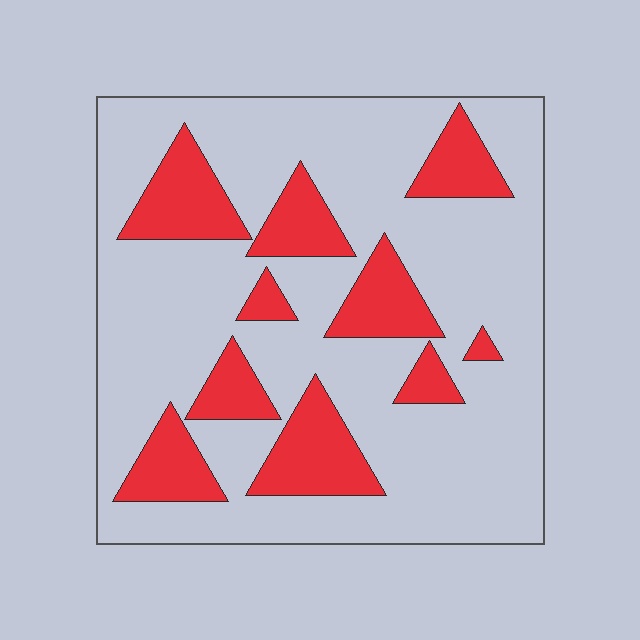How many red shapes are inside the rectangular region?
10.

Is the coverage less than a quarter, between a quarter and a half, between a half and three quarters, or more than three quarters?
Less than a quarter.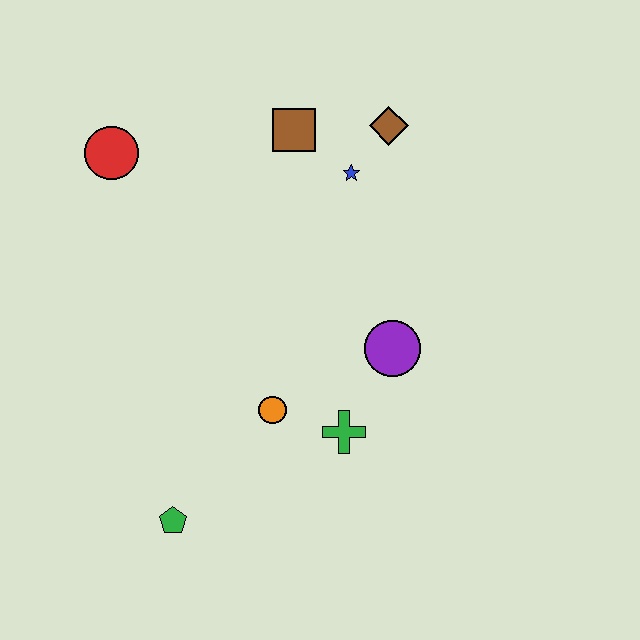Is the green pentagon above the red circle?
No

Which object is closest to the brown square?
The blue star is closest to the brown square.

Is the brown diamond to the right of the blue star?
Yes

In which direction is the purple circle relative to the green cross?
The purple circle is above the green cross.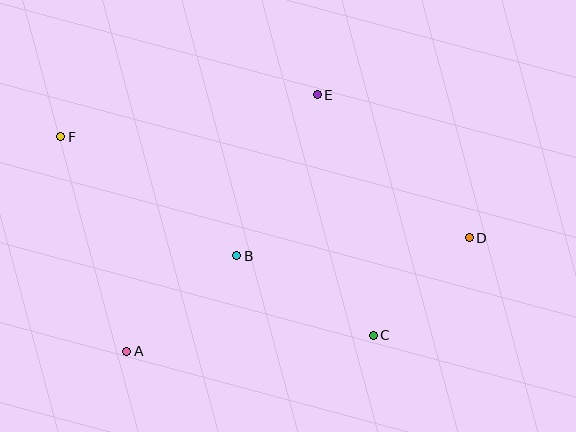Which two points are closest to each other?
Points C and D are closest to each other.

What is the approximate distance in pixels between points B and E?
The distance between B and E is approximately 180 pixels.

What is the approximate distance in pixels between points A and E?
The distance between A and E is approximately 319 pixels.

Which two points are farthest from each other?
Points D and F are farthest from each other.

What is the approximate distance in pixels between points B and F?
The distance between B and F is approximately 212 pixels.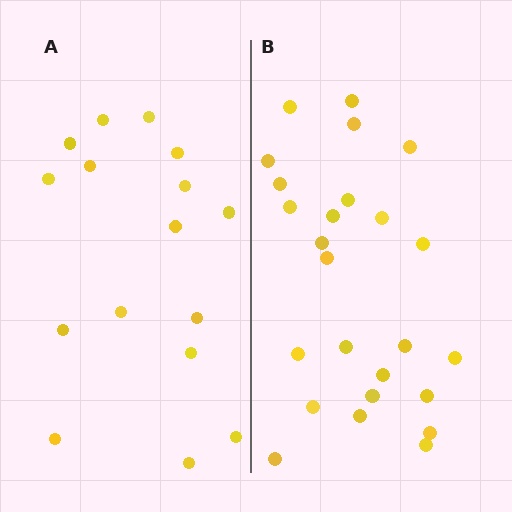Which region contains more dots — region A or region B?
Region B (the right region) has more dots.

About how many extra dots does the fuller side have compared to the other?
Region B has roughly 8 or so more dots than region A.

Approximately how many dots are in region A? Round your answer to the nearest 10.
About 20 dots. (The exact count is 16, which rounds to 20.)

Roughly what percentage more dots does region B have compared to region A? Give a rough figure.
About 55% more.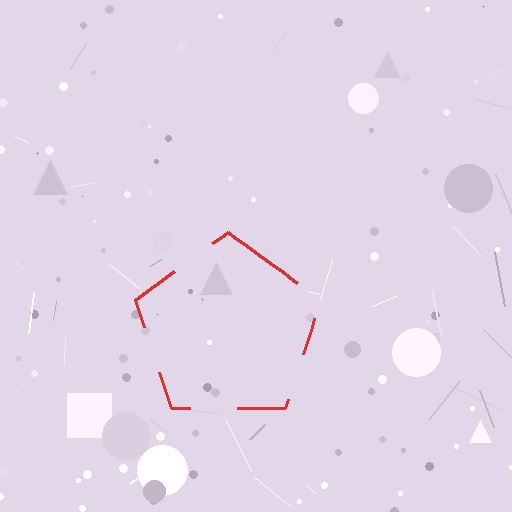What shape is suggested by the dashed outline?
The dashed outline suggests a pentagon.